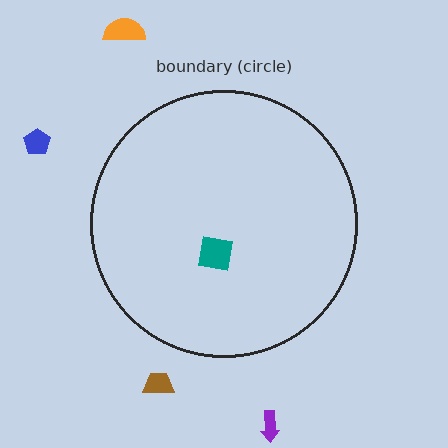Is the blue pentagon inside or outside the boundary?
Outside.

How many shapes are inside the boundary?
1 inside, 4 outside.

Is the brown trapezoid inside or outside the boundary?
Outside.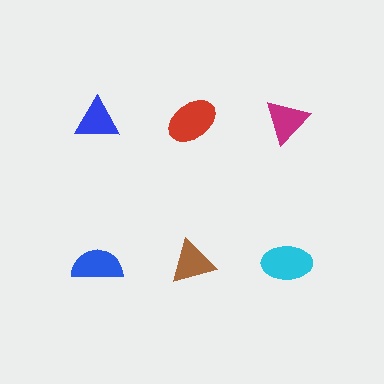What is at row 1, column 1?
A blue triangle.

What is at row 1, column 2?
A red ellipse.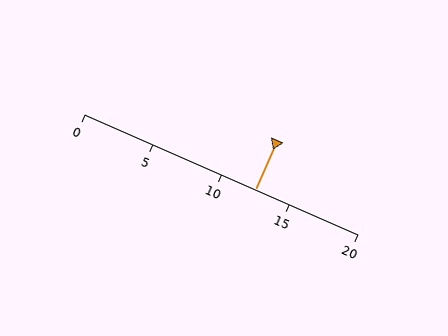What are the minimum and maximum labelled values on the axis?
The axis runs from 0 to 20.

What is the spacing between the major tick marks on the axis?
The major ticks are spaced 5 apart.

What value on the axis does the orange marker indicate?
The marker indicates approximately 12.5.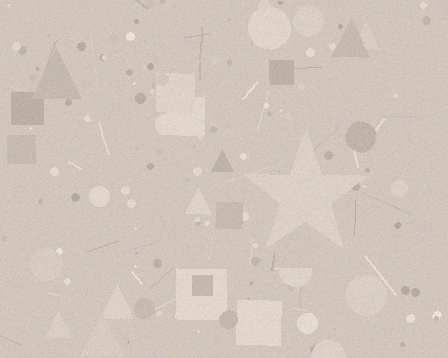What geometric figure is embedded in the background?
A star is embedded in the background.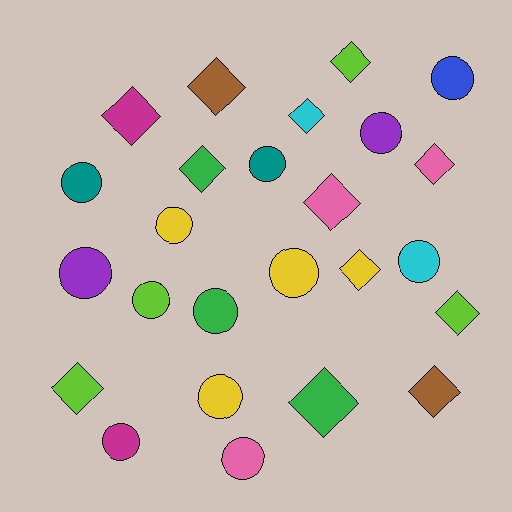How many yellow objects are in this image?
There are 4 yellow objects.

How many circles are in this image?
There are 13 circles.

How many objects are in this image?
There are 25 objects.